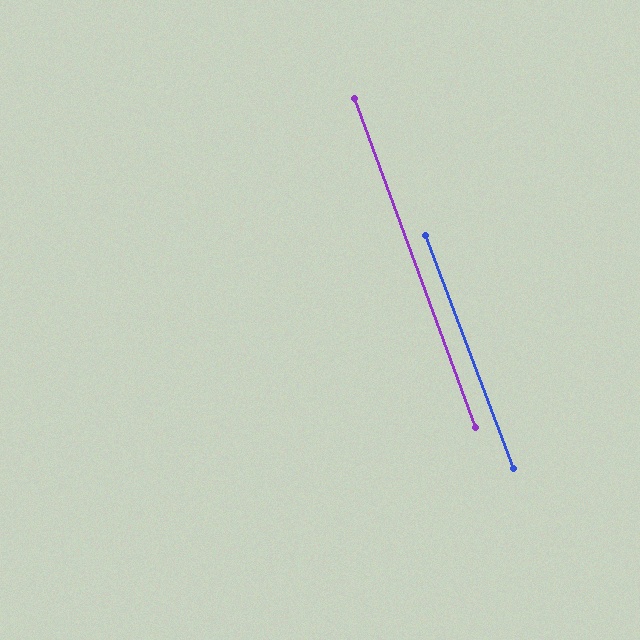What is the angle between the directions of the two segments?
Approximately 0 degrees.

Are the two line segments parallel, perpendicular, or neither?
Parallel — their directions differ by only 0.4°.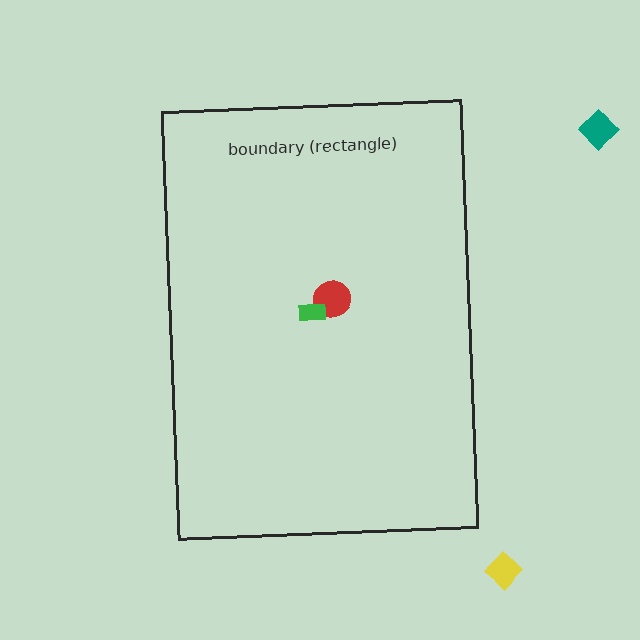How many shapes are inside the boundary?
2 inside, 2 outside.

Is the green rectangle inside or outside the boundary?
Inside.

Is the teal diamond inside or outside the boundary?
Outside.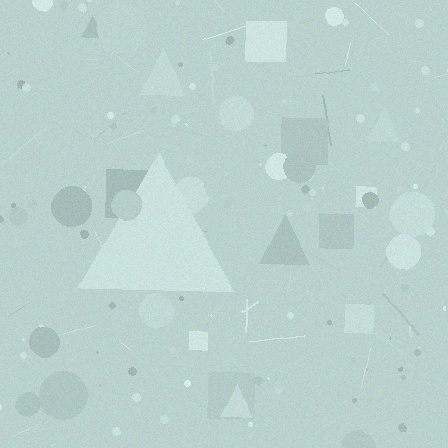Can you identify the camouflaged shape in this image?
The camouflaged shape is a triangle.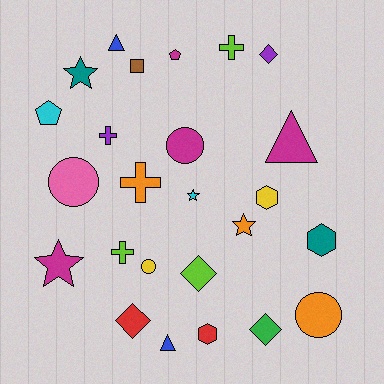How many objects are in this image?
There are 25 objects.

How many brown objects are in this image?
There is 1 brown object.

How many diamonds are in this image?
There are 4 diamonds.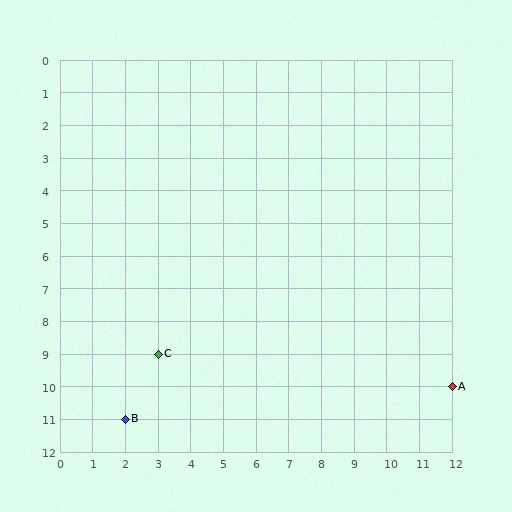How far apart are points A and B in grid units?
Points A and B are 10 columns and 1 row apart (about 10.0 grid units diagonally).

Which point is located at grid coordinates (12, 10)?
Point A is at (12, 10).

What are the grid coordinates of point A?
Point A is at grid coordinates (12, 10).